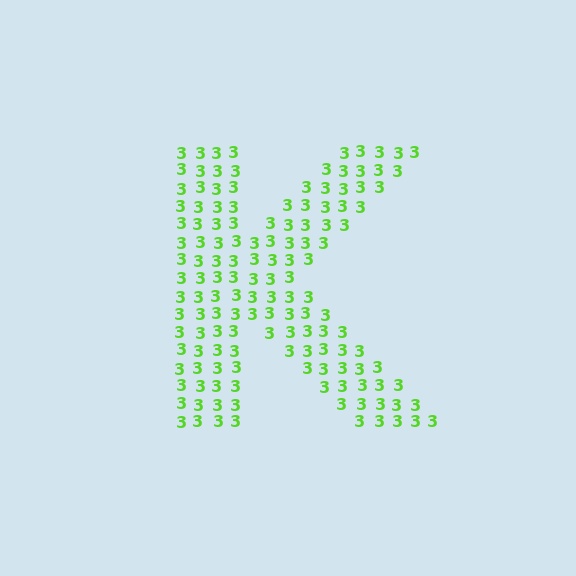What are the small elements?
The small elements are digit 3's.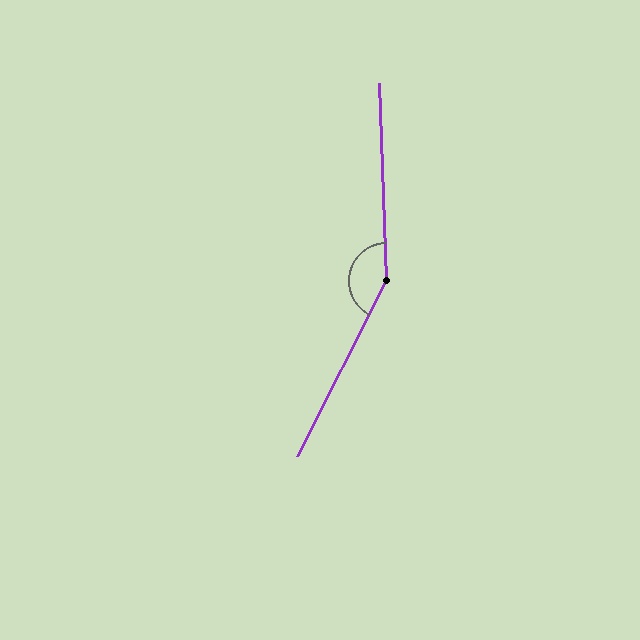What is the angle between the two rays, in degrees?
Approximately 151 degrees.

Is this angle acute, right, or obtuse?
It is obtuse.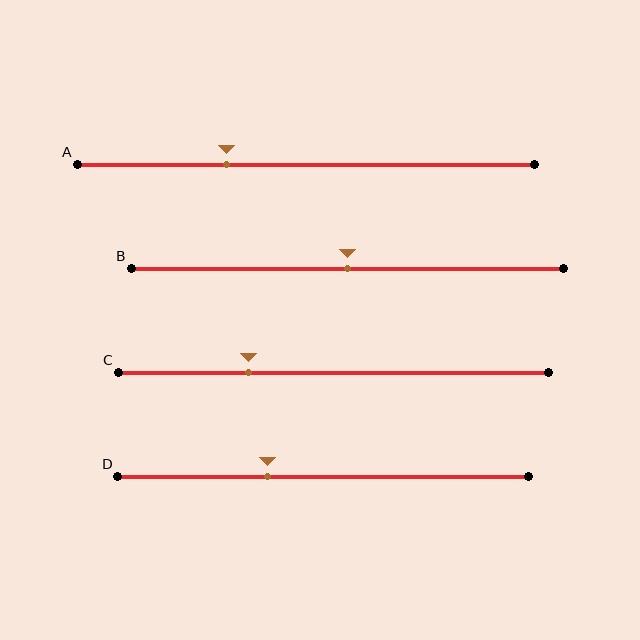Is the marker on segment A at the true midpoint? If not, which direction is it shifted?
No, the marker on segment A is shifted to the left by about 17% of the segment length.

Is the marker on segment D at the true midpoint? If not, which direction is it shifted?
No, the marker on segment D is shifted to the left by about 13% of the segment length.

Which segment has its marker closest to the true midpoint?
Segment B has its marker closest to the true midpoint.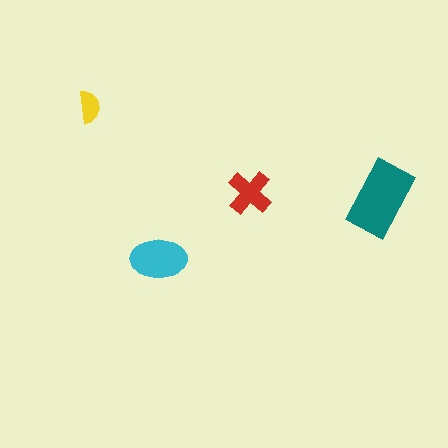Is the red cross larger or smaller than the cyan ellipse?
Smaller.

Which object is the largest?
The teal rectangle.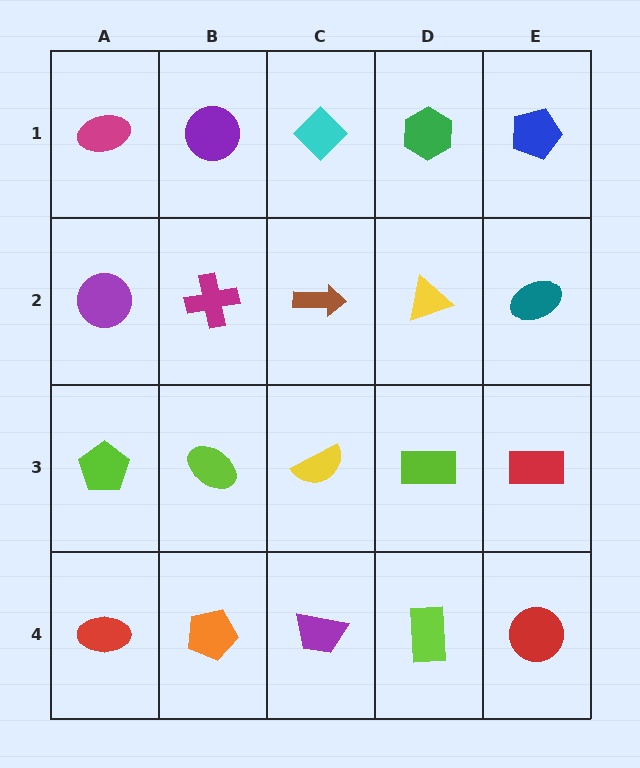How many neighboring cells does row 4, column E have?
2.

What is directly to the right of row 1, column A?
A purple circle.